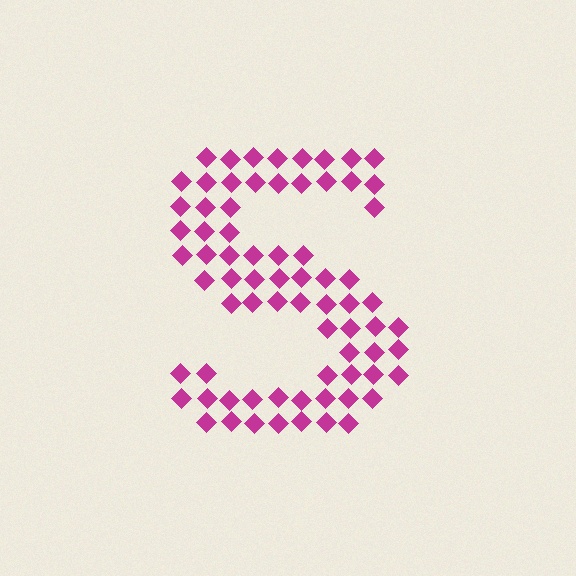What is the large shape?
The large shape is the letter S.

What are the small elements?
The small elements are diamonds.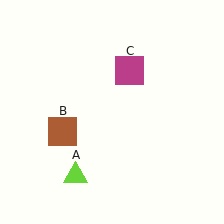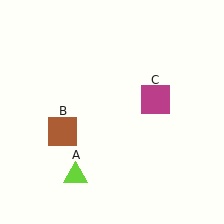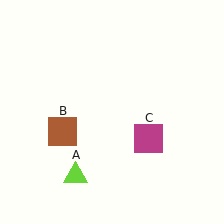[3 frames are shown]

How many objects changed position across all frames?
1 object changed position: magenta square (object C).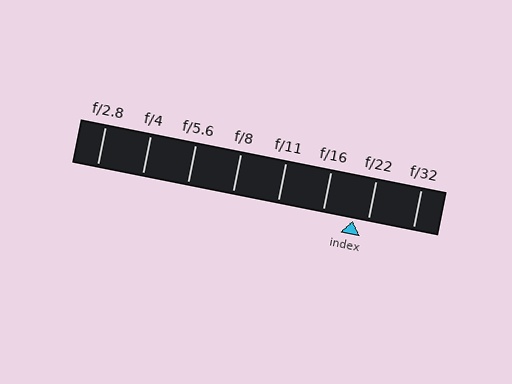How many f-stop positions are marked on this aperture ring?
There are 8 f-stop positions marked.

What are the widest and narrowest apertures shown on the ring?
The widest aperture shown is f/2.8 and the narrowest is f/32.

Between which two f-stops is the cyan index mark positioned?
The index mark is between f/16 and f/22.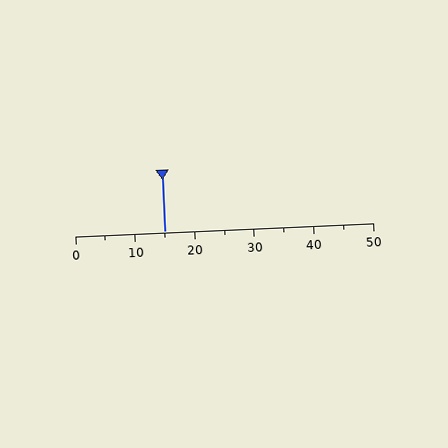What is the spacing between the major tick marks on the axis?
The major ticks are spaced 10 apart.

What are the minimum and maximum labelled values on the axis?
The axis runs from 0 to 50.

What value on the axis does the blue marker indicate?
The marker indicates approximately 15.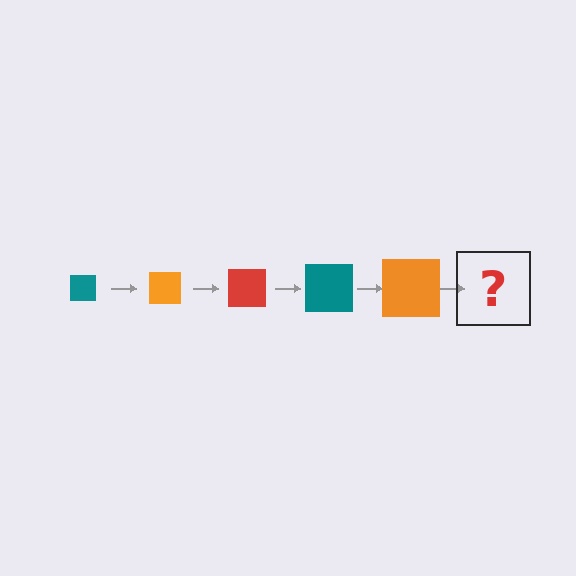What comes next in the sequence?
The next element should be a red square, larger than the previous one.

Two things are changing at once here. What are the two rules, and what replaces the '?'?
The two rules are that the square grows larger each step and the color cycles through teal, orange, and red. The '?' should be a red square, larger than the previous one.